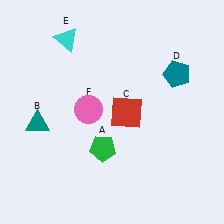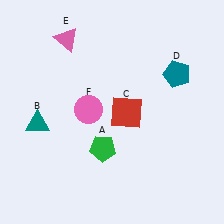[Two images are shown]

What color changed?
The triangle (E) changed from cyan in Image 1 to pink in Image 2.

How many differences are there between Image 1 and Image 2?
There is 1 difference between the two images.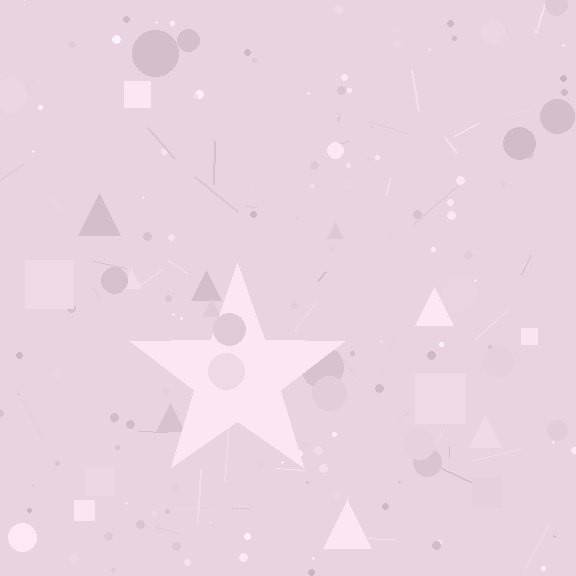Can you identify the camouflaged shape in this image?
The camouflaged shape is a star.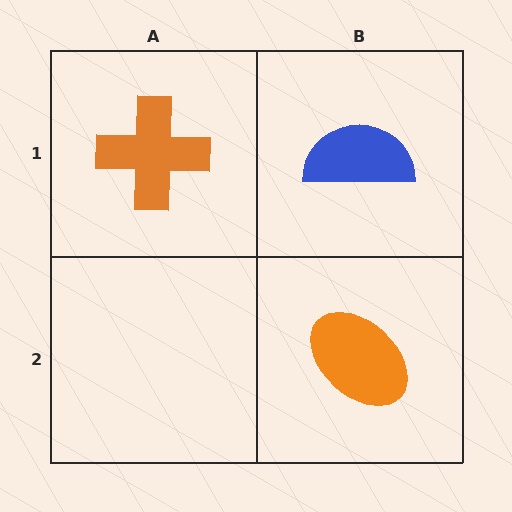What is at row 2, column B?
An orange ellipse.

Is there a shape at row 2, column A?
No, that cell is empty.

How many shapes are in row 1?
2 shapes.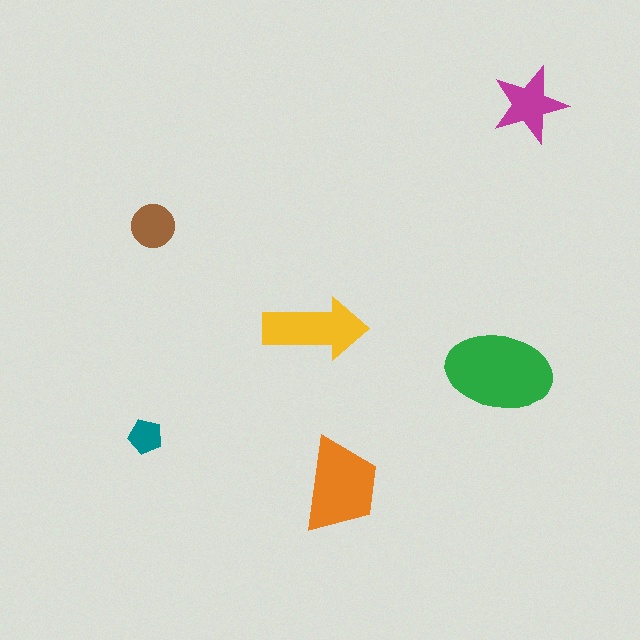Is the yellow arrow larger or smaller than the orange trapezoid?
Smaller.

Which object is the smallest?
The teal pentagon.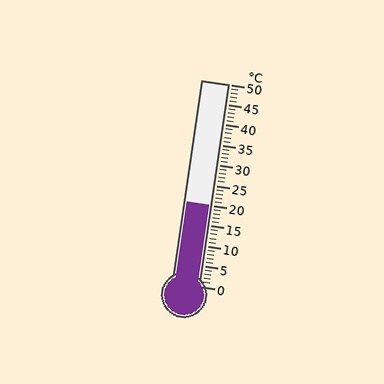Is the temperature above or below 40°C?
The temperature is below 40°C.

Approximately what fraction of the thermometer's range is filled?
The thermometer is filled to approximately 40% of its range.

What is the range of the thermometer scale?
The thermometer scale ranges from 0°C to 50°C.